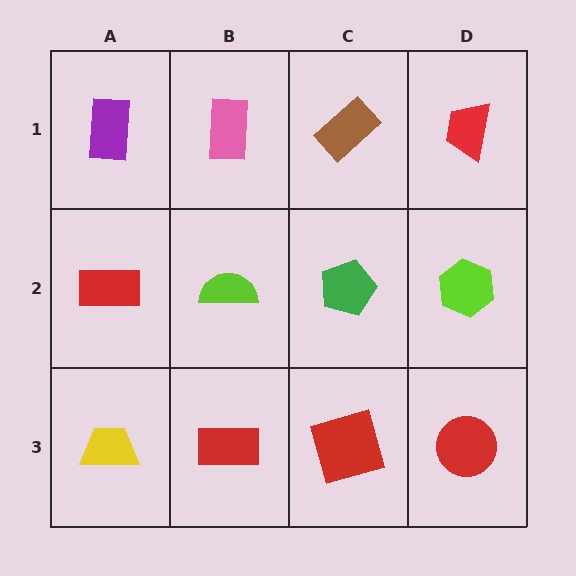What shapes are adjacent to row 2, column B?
A pink rectangle (row 1, column B), a red rectangle (row 3, column B), a red rectangle (row 2, column A), a green pentagon (row 2, column C).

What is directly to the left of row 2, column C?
A lime semicircle.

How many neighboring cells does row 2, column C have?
4.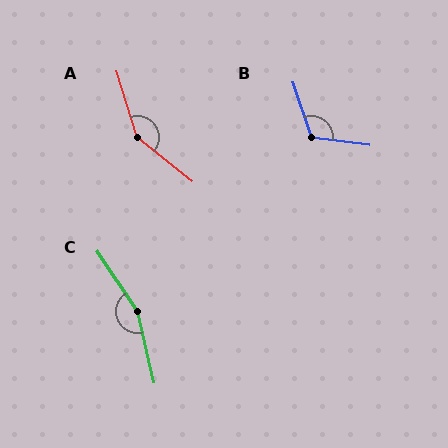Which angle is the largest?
C, at approximately 159 degrees.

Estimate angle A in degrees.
Approximately 145 degrees.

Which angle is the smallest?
B, at approximately 116 degrees.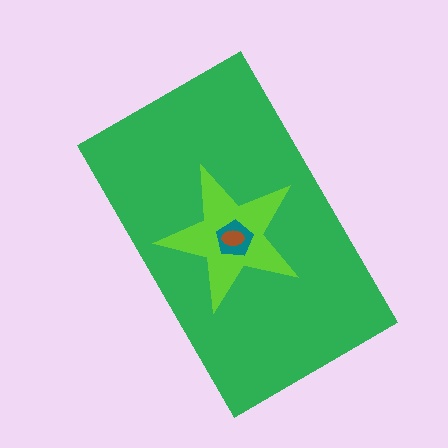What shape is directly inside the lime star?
The teal pentagon.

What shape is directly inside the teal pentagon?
The brown ellipse.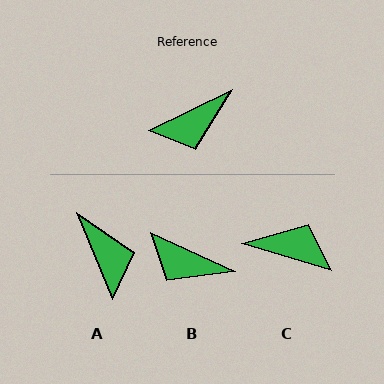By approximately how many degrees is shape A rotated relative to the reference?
Approximately 87 degrees counter-clockwise.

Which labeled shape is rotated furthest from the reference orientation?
C, about 138 degrees away.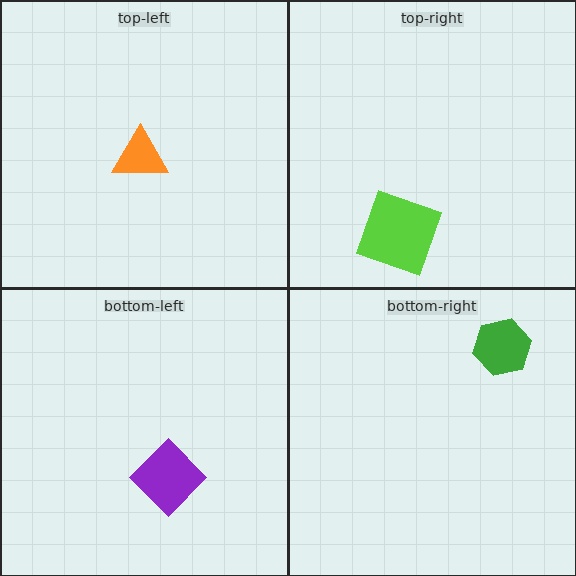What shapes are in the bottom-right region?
The green hexagon.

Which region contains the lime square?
The top-right region.